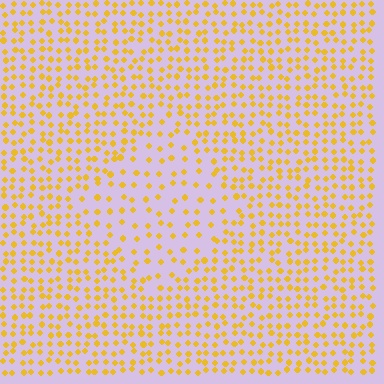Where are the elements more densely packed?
The elements are more densely packed outside the diamond boundary.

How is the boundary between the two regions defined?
The boundary is defined by a change in element density (approximately 2.0x ratio). All elements are the same color, size, and shape.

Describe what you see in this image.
The image contains small yellow elements arranged at two different densities. A diamond-shaped region is visible where the elements are less densely packed than the surrounding area.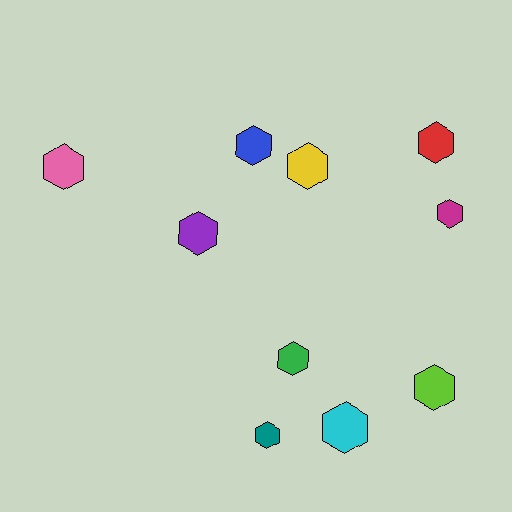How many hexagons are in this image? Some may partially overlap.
There are 10 hexagons.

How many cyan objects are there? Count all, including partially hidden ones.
There is 1 cyan object.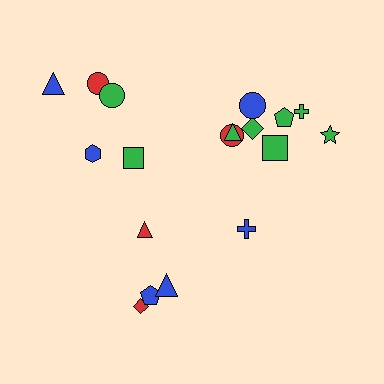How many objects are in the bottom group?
There are 5 objects.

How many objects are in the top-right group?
There are 8 objects.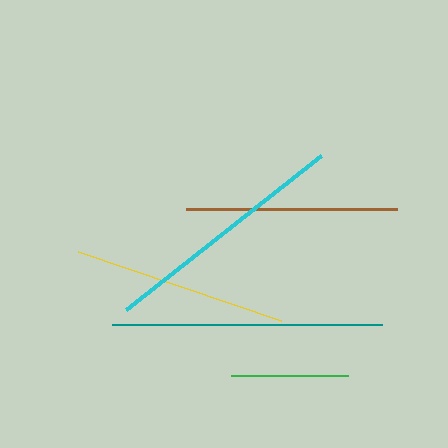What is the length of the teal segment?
The teal segment is approximately 270 pixels long.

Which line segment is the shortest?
The green line is the shortest at approximately 117 pixels.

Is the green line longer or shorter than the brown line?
The brown line is longer than the green line.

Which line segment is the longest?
The teal line is the longest at approximately 270 pixels.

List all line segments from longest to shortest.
From longest to shortest: teal, cyan, yellow, brown, green.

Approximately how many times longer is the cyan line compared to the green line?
The cyan line is approximately 2.1 times the length of the green line.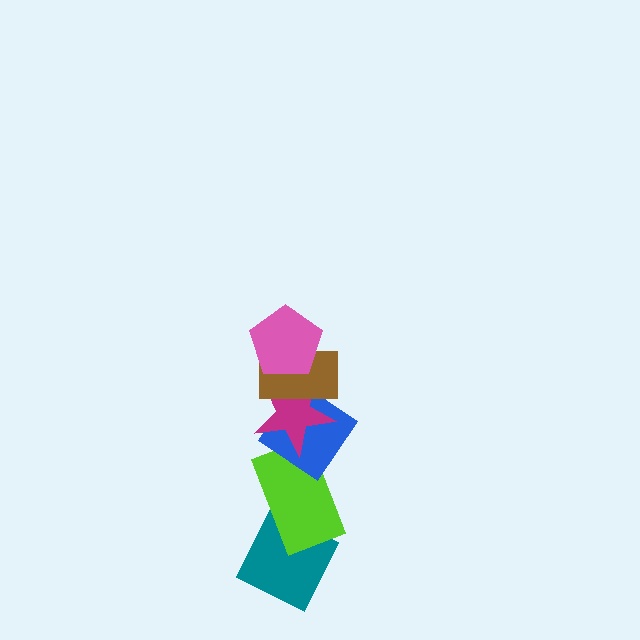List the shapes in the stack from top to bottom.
From top to bottom: the pink pentagon, the brown rectangle, the magenta star, the blue diamond, the lime rectangle, the teal diamond.